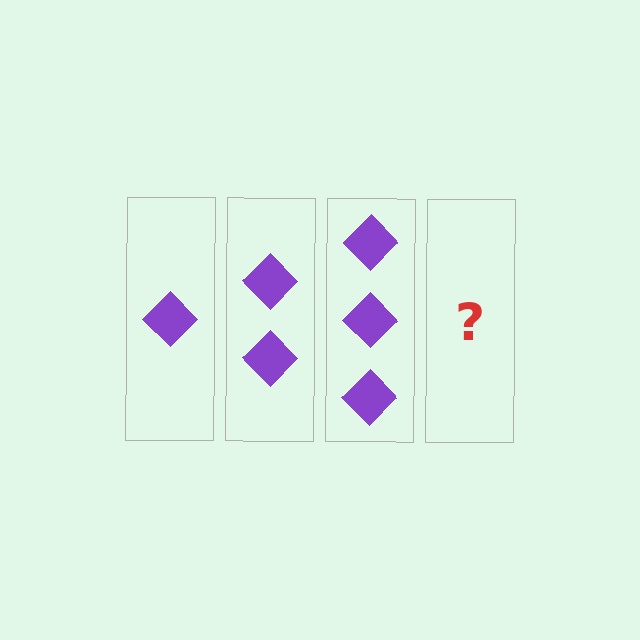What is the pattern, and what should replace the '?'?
The pattern is that each step adds one more diamond. The '?' should be 4 diamonds.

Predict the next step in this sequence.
The next step is 4 diamonds.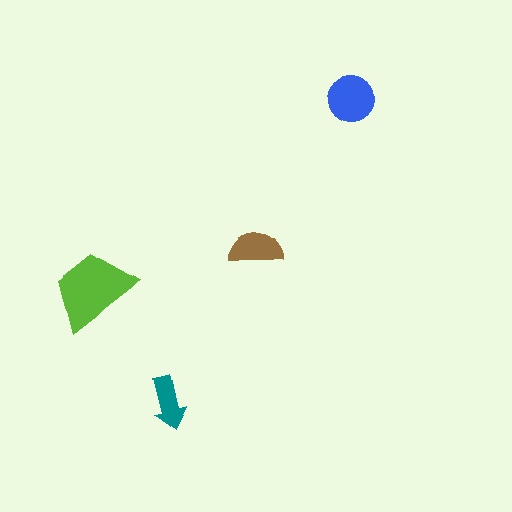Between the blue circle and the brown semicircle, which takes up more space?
The blue circle.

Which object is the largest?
The lime trapezoid.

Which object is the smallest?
The teal arrow.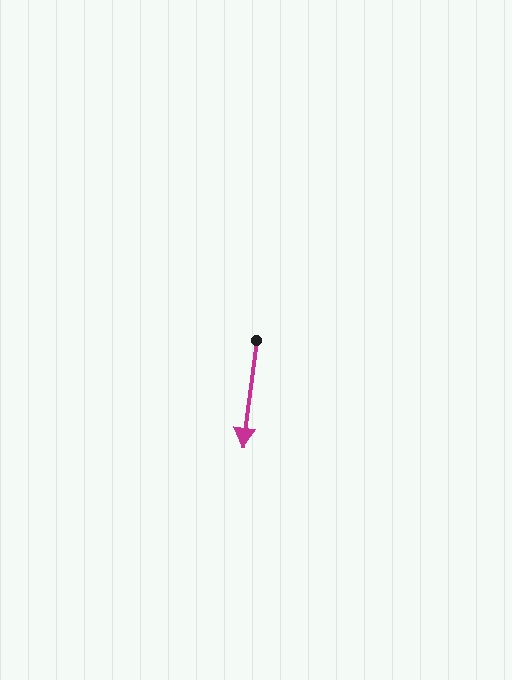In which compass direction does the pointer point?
South.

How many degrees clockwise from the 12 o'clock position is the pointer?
Approximately 187 degrees.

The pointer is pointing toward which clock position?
Roughly 6 o'clock.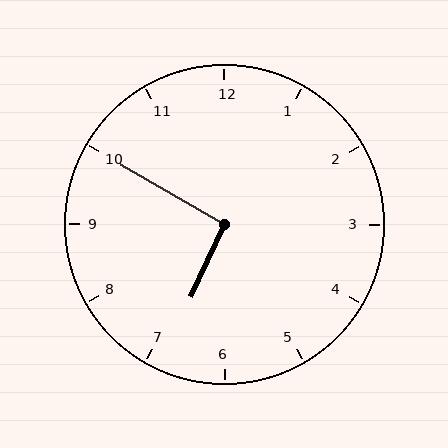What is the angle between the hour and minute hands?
Approximately 95 degrees.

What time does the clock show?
6:50.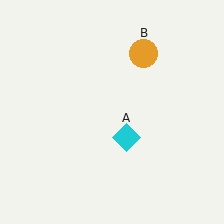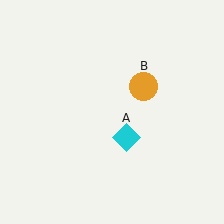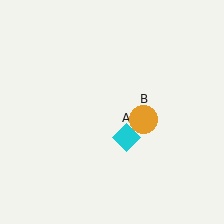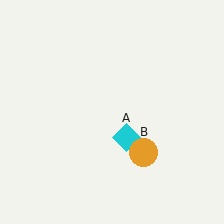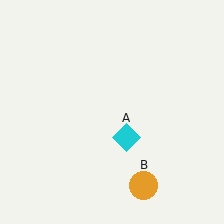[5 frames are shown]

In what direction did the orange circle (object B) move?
The orange circle (object B) moved down.